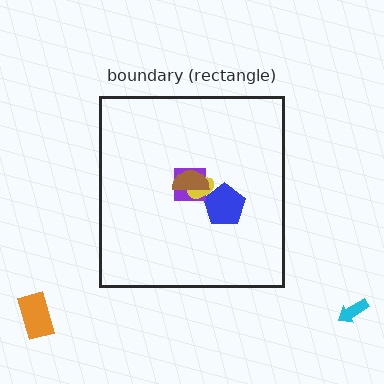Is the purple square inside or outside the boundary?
Inside.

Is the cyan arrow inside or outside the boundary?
Outside.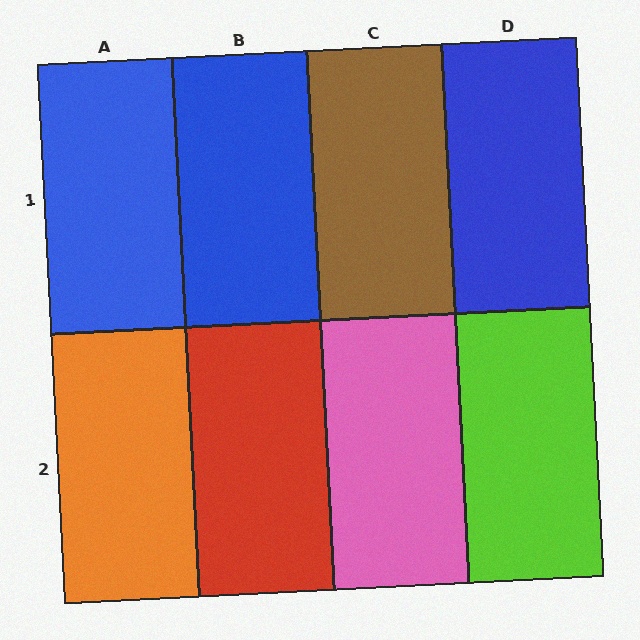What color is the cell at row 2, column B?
Red.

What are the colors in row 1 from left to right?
Blue, blue, brown, blue.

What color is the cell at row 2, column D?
Lime.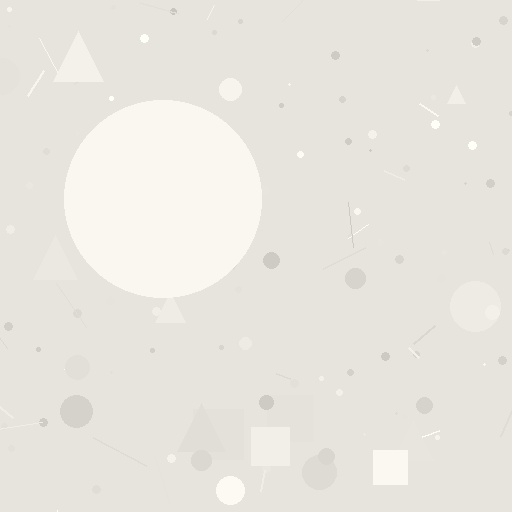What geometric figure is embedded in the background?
A circle is embedded in the background.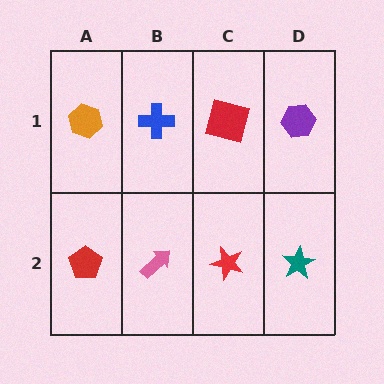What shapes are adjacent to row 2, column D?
A purple hexagon (row 1, column D), a red star (row 2, column C).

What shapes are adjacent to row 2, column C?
A red square (row 1, column C), a pink arrow (row 2, column B), a teal star (row 2, column D).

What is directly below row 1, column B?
A pink arrow.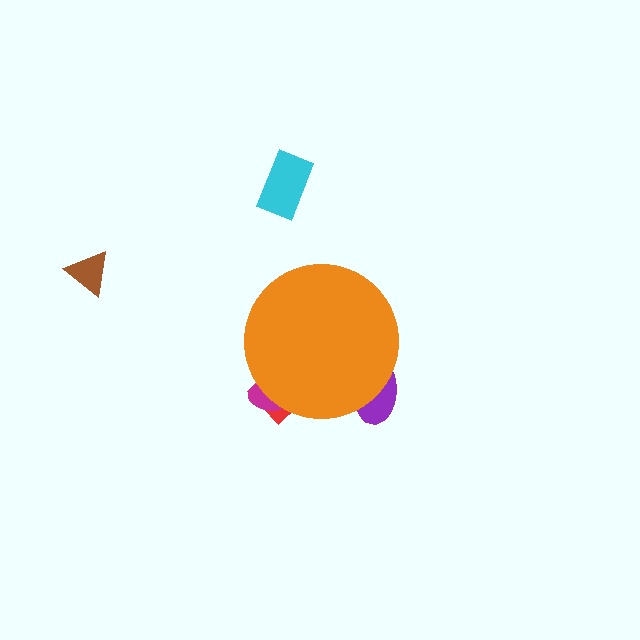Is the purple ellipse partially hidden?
Yes, the purple ellipse is partially hidden behind the orange circle.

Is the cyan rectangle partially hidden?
No, the cyan rectangle is fully visible.